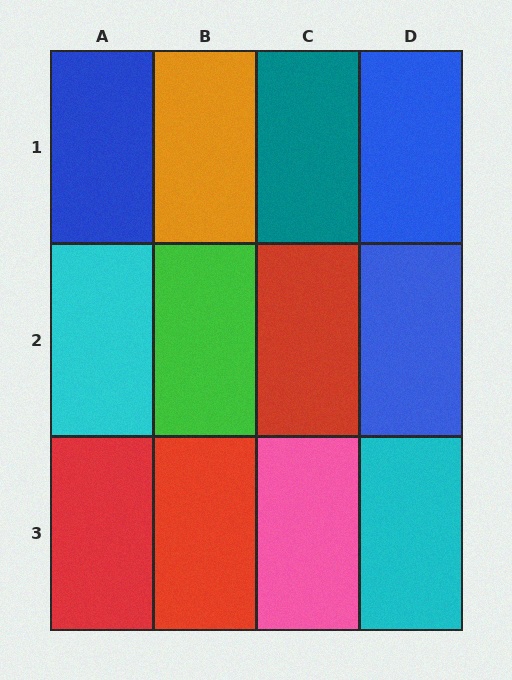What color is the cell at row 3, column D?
Cyan.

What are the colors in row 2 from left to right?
Cyan, green, red, blue.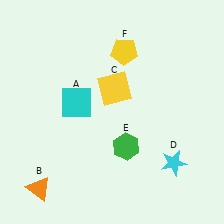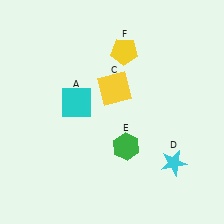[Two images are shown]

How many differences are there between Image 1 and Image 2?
There is 1 difference between the two images.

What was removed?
The orange triangle (B) was removed in Image 2.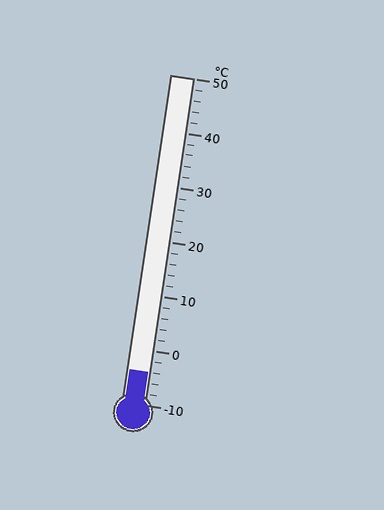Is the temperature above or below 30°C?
The temperature is below 30°C.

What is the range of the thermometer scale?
The thermometer scale ranges from -10°C to 50°C.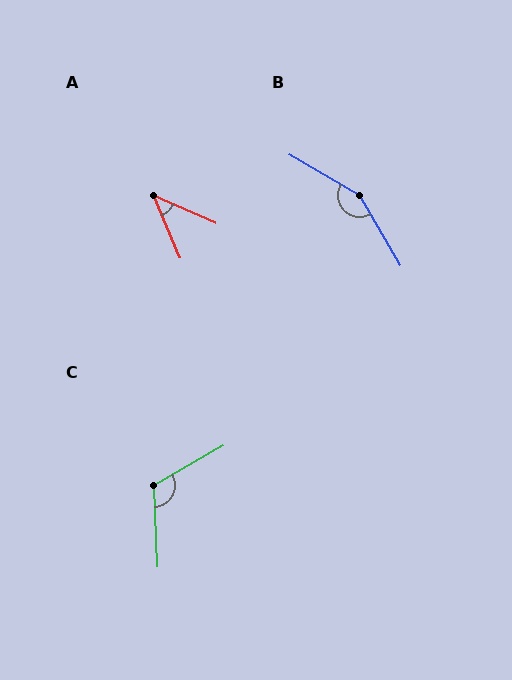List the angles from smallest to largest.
A (43°), C (118°), B (150°).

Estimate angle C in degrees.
Approximately 118 degrees.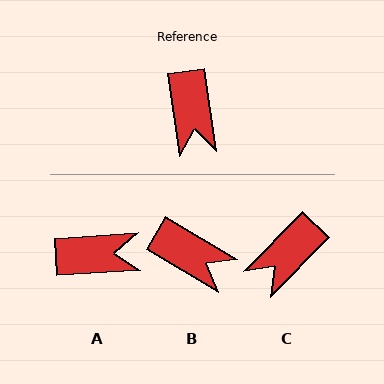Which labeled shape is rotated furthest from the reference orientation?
A, about 85 degrees away.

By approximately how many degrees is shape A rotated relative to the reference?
Approximately 85 degrees counter-clockwise.